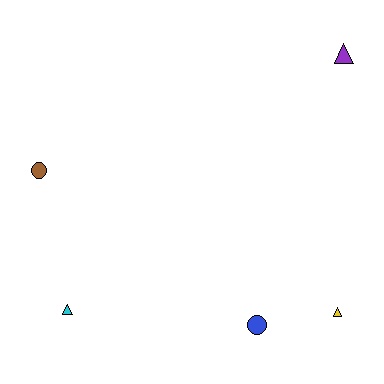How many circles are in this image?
There are 2 circles.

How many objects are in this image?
There are 5 objects.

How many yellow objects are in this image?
There is 1 yellow object.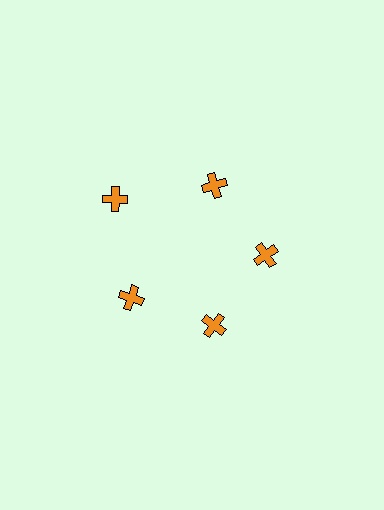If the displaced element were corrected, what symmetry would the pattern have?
It would have 5-fold rotational symmetry — the pattern would map onto itself every 72 degrees.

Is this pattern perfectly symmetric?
No. The 5 orange crosses are arranged in a ring, but one element near the 10 o'clock position is pushed outward from the center, breaking the 5-fold rotational symmetry.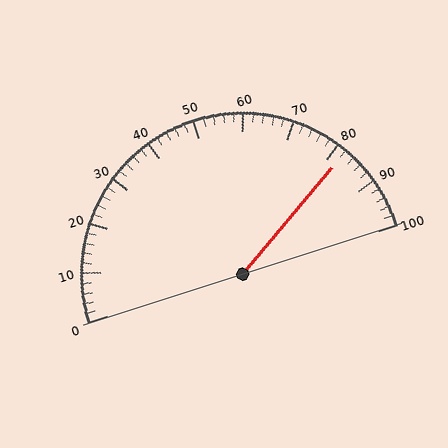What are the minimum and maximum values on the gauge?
The gauge ranges from 0 to 100.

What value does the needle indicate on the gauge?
The needle indicates approximately 82.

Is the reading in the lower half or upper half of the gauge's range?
The reading is in the upper half of the range (0 to 100).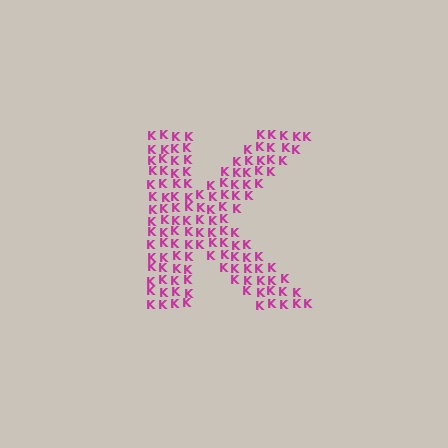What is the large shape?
The large shape is the letter K.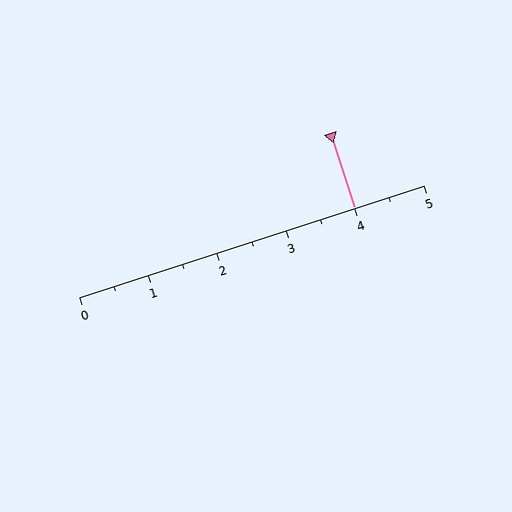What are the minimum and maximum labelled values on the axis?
The axis runs from 0 to 5.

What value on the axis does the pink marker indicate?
The marker indicates approximately 4.